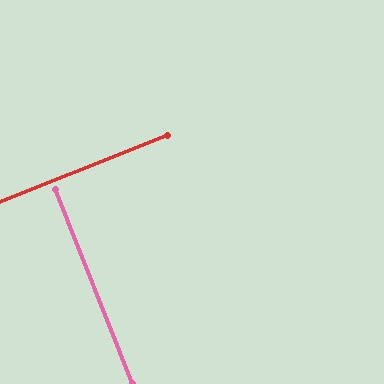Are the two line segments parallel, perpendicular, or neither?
Perpendicular — they meet at approximately 90°.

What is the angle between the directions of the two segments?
Approximately 90 degrees.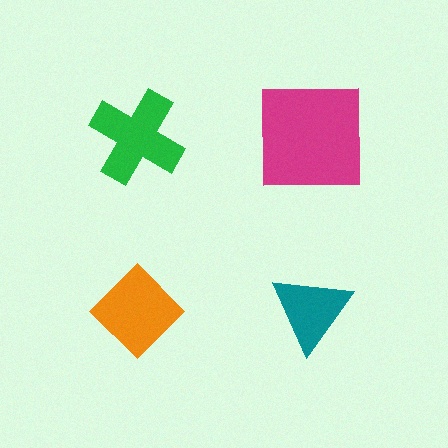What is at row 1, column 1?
A green cross.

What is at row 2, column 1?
An orange diamond.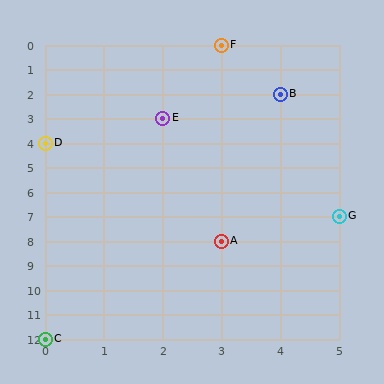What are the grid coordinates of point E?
Point E is at grid coordinates (2, 3).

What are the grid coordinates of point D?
Point D is at grid coordinates (0, 4).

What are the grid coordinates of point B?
Point B is at grid coordinates (4, 2).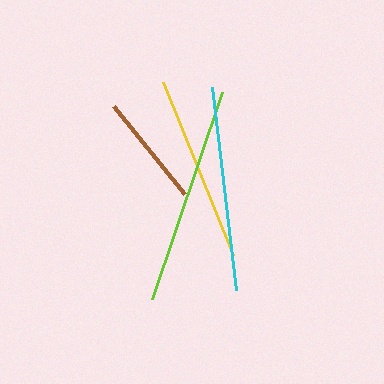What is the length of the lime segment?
The lime segment is approximately 219 pixels long.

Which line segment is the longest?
The lime line is the longest at approximately 219 pixels.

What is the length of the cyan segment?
The cyan segment is approximately 205 pixels long.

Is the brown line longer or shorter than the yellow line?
The yellow line is longer than the brown line.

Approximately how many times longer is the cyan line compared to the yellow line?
The cyan line is approximately 1.1 times the length of the yellow line.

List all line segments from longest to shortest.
From longest to shortest: lime, cyan, yellow, brown.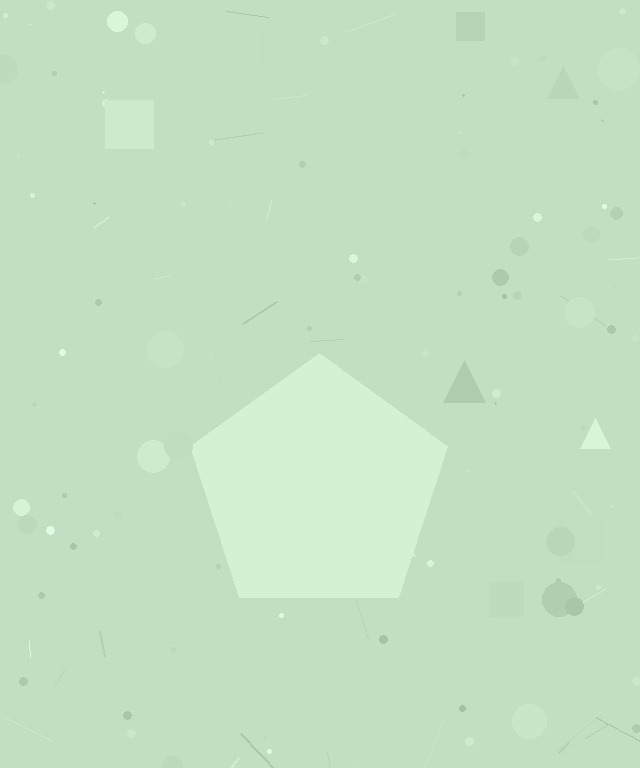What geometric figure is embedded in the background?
A pentagon is embedded in the background.